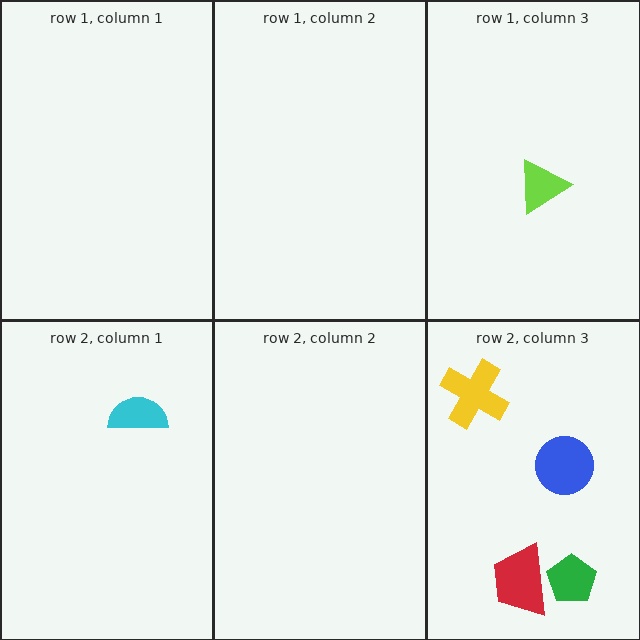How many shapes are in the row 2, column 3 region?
4.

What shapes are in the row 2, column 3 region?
The green pentagon, the blue circle, the yellow cross, the red trapezoid.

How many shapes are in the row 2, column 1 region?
1.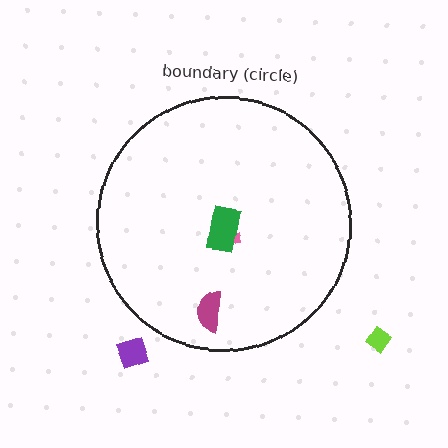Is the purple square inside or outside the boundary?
Outside.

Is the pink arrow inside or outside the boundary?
Inside.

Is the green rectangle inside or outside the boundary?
Inside.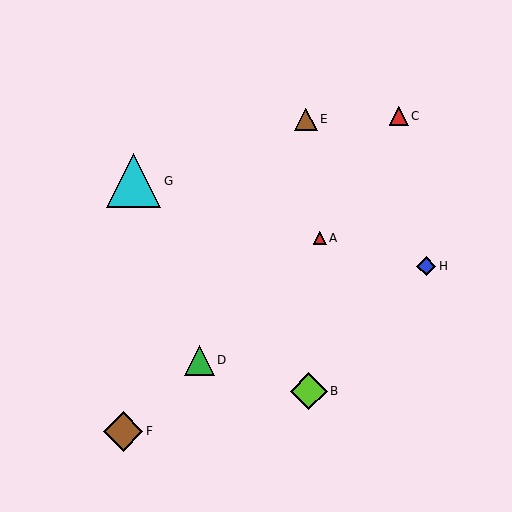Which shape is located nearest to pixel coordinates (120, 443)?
The brown diamond (labeled F) at (123, 432) is nearest to that location.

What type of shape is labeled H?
Shape H is a blue diamond.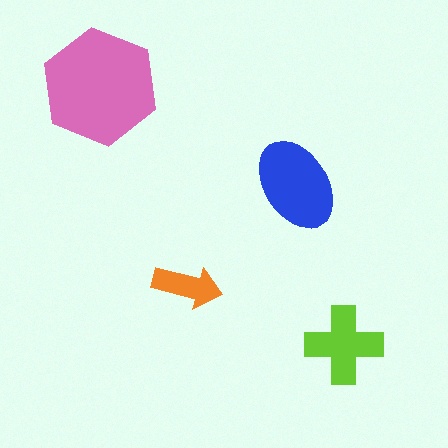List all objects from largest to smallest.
The pink hexagon, the blue ellipse, the lime cross, the orange arrow.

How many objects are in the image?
There are 4 objects in the image.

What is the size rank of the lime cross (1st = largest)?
3rd.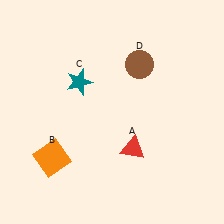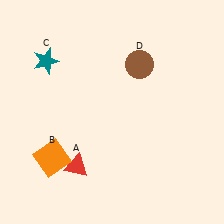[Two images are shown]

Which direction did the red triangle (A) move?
The red triangle (A) moved left.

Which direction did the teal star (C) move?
The teal star (C) moved left.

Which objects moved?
The objects that moved are: the red triangle (A), the teal star (C).